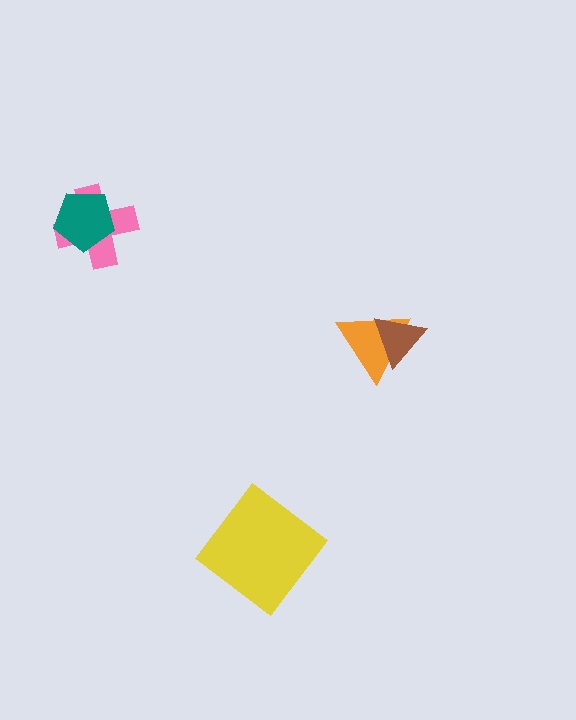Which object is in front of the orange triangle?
The brown triangle is in front of the orange triangle.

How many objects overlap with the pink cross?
1 object overlaps with the pink cross.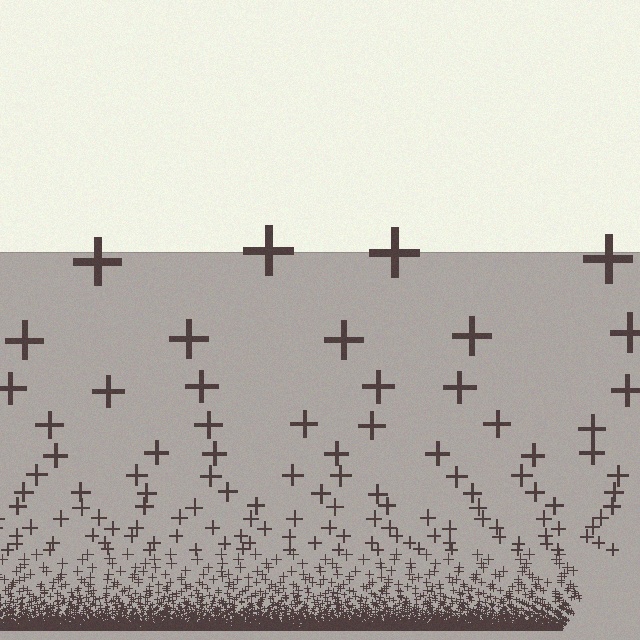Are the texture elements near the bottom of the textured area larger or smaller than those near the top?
Smaller. The gradient is inverted — elements near the bottom are smaller and denser.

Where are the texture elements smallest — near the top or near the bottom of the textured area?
Near the bottom.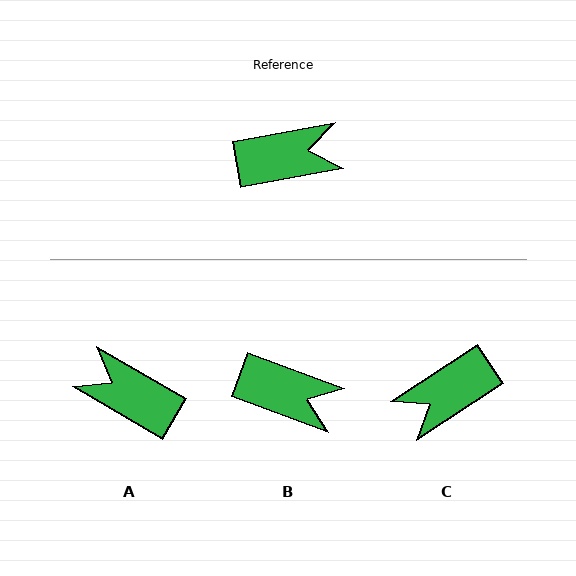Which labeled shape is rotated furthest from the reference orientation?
C, about 157 degrees away.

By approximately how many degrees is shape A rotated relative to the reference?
Approximately 139 degrees counter-clockwise.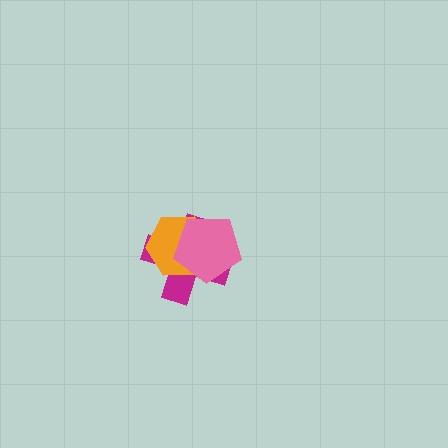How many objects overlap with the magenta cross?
2 objects overlap with the magenta cross.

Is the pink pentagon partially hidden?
No, no other shape covers it.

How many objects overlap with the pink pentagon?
2 objects overlap with the pink pentagon.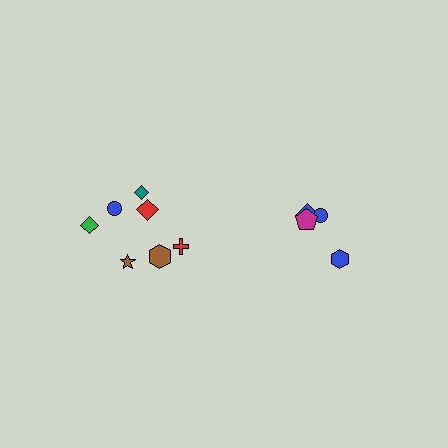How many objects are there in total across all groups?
There are 11 objects.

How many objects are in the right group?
There are 4 objects.